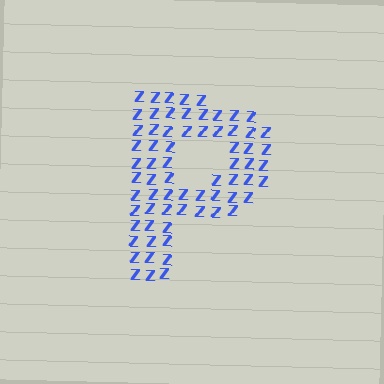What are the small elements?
The small elements are letter Z's.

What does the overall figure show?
The overall figure shows the letter P.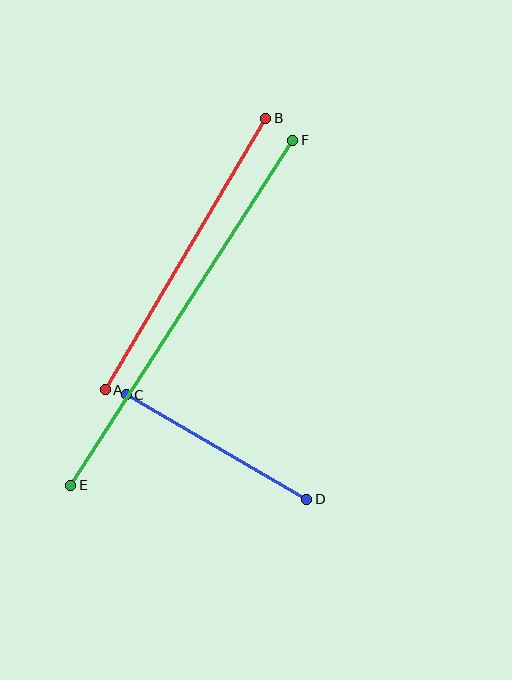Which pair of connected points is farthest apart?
Points E and F are farthest apart.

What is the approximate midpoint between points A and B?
The midpoint is at approximately (185, 254) pixels.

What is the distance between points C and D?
The distance is approximately 209 pixels.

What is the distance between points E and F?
The distance is approximately 410 pixels.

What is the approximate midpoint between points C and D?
The midpoint is at approximately (217, 447) pixels.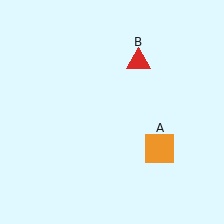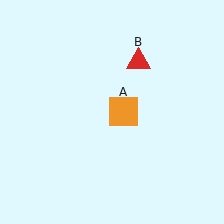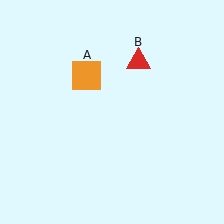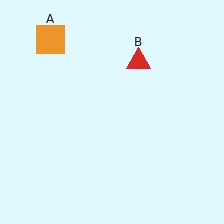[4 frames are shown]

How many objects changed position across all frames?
1 object changed position: orange square (object A).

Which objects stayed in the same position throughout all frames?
Red triangle (object B) remained stationary.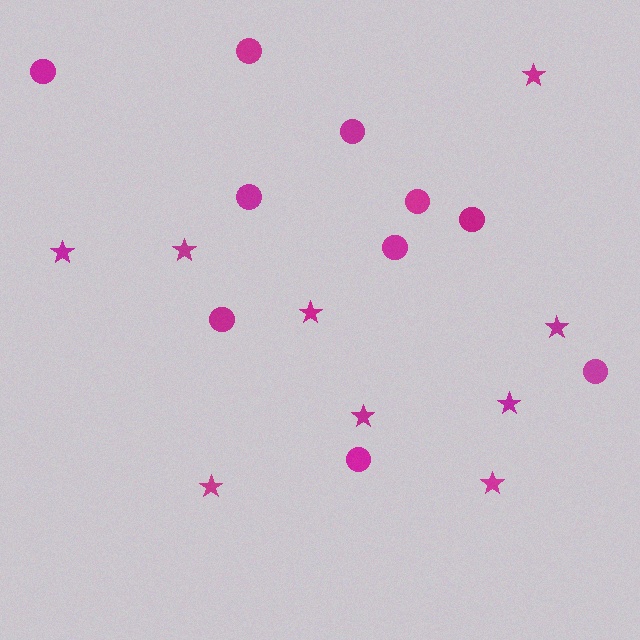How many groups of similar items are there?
There are 2 groups: one group of stars (9) and one group of circles (10).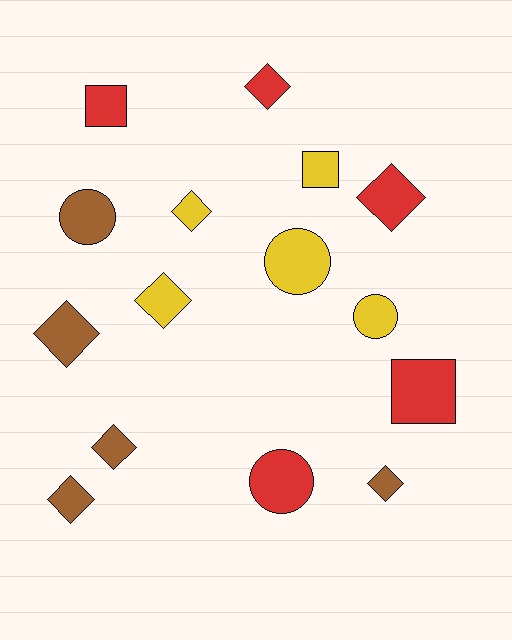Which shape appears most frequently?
Diamond, with 8 objects.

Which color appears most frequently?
Brown, with 5 objects.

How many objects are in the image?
There are 15 objects.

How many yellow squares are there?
There is 1 yellow square.